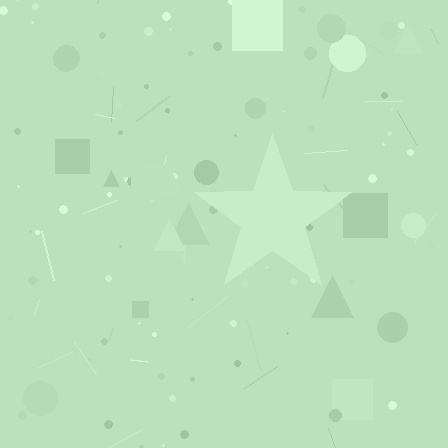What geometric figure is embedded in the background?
A star is embedded in the background.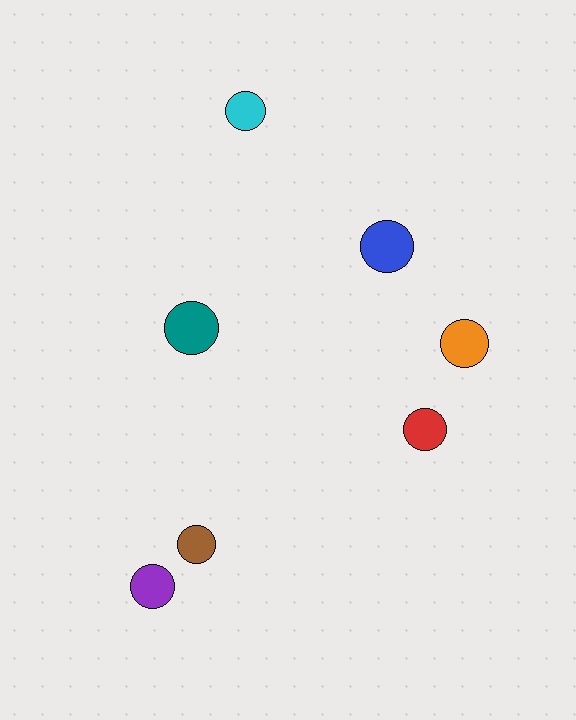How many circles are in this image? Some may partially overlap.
There are 7 circles.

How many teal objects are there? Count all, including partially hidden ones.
There is 1 teal object.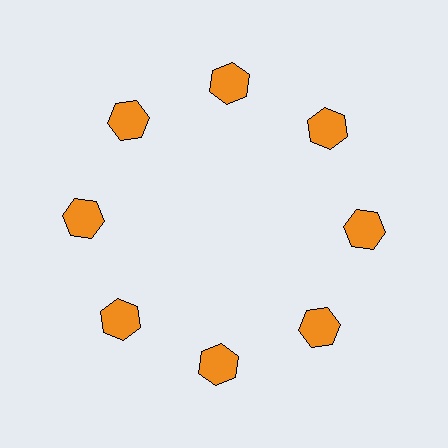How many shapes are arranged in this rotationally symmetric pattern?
There are 8 shapes, arranged in 8 groups of 1.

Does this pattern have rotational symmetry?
Yes, this pattern has 8-fold rotational symmetry. It looks the same after rotating 45 degrees around the center.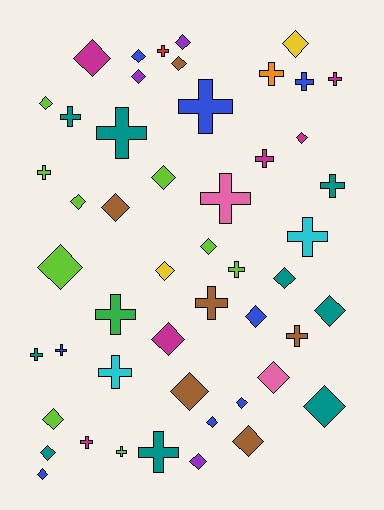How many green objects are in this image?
There is 1 green object.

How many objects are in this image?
There are 50 objects.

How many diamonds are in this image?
There are 28 diamonds.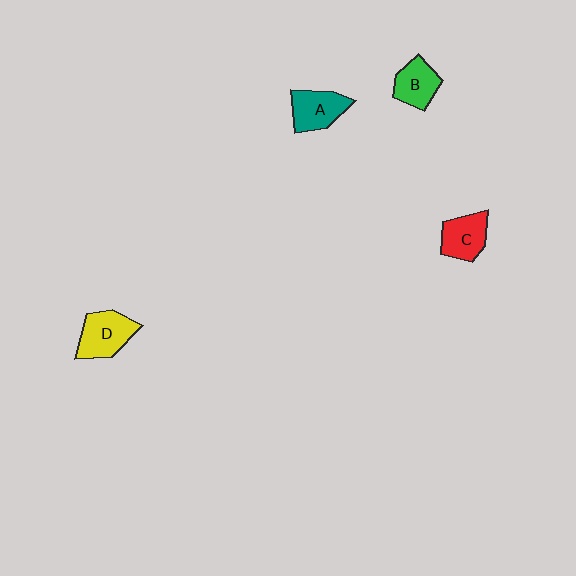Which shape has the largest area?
Shape D (yellow).